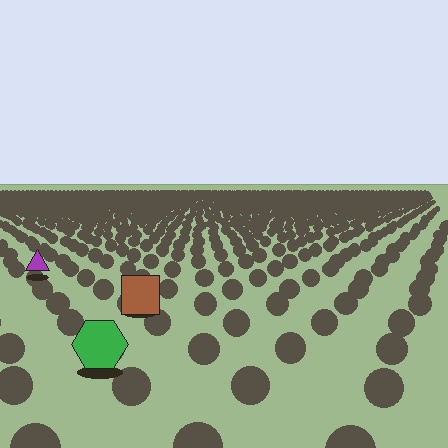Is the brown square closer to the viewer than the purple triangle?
Yes. The brown square is closer — you can tell from the texture gradient: the ground texture is coarser near it.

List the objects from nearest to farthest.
From nearest to farthest: the green hexagon, the brown square, the purple triangle.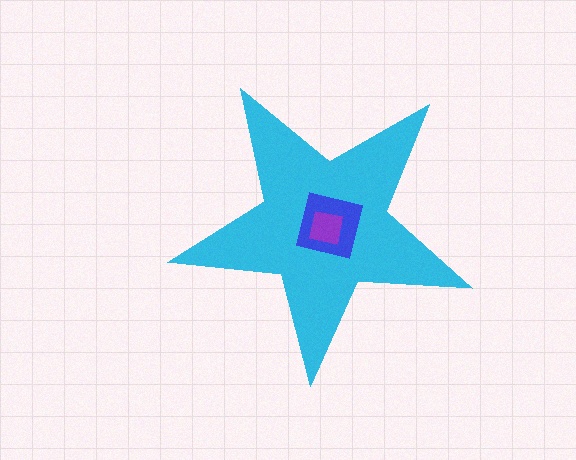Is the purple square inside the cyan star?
Yes.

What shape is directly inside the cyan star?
The blue square.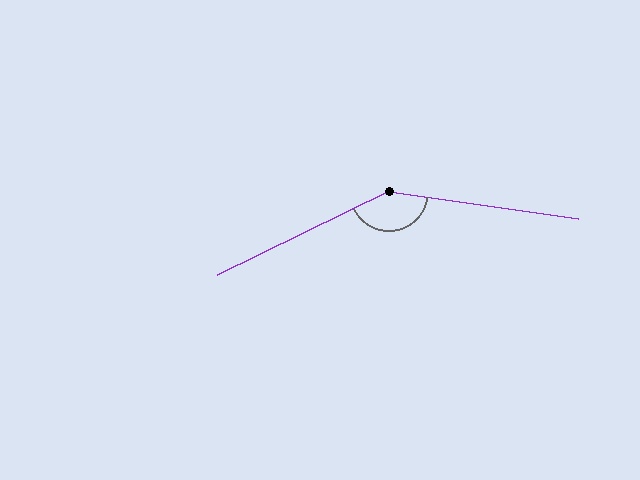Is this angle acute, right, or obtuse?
It is obtuse.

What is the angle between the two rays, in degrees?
Approximately 146 degrees.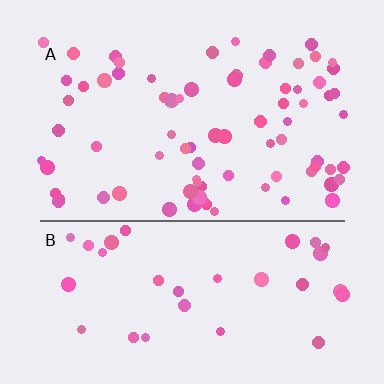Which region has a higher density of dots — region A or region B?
A (the top).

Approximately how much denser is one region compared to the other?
Approximately 2.2× — region A over region B.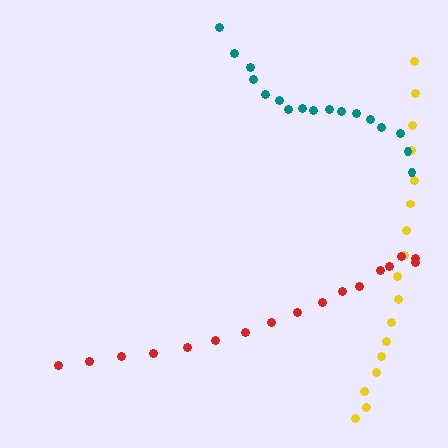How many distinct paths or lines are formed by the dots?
There are 3 distinct paths.